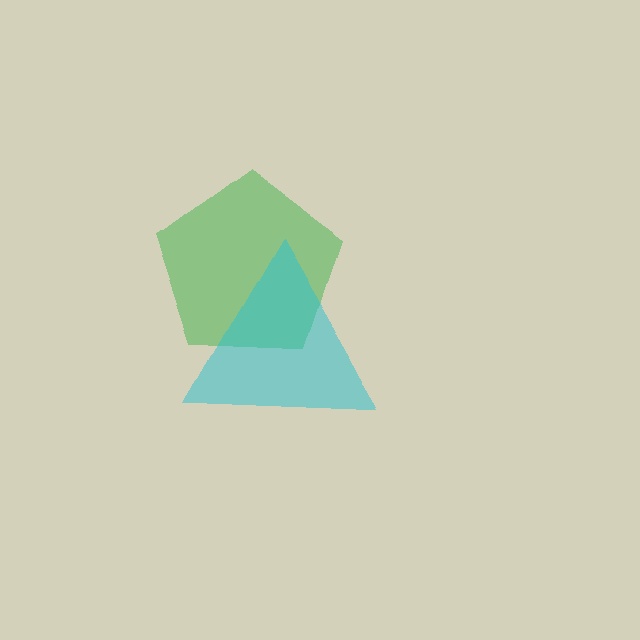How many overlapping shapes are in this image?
There are 2 overlapping shapes in the image.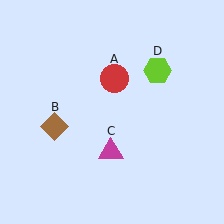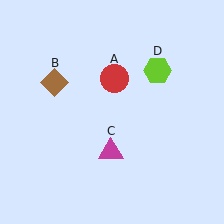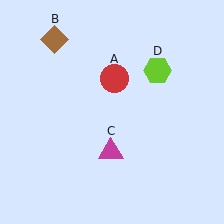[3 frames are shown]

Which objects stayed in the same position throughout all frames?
Red circle (object A) and magenta triangle (object C) and lime hexagon (object D) remained stationary.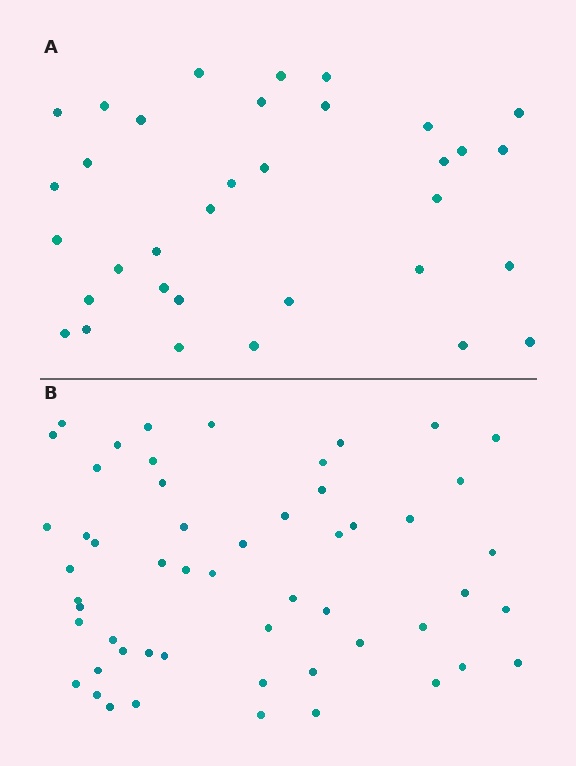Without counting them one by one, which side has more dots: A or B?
Region B (the bottom region) has more dots.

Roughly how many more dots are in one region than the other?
Region B has approximately 20 more dots than region A.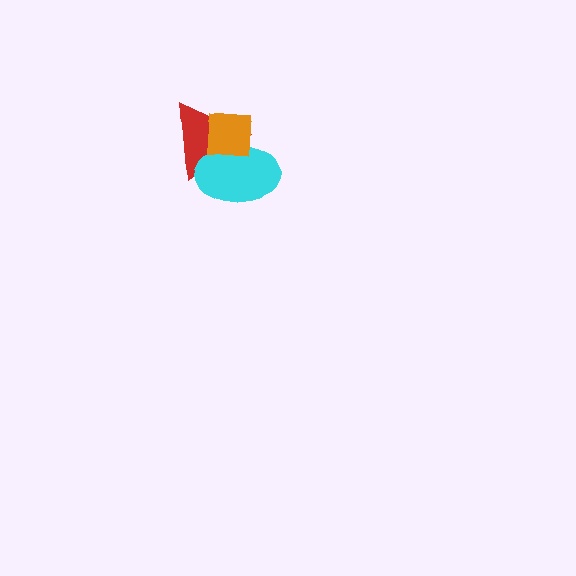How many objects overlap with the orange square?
2 objects overlap with the orange square.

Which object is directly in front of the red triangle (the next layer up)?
The cyan ellipse is directly in front of the red triangle.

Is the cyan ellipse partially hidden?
Yes, it is partially covered by another shape.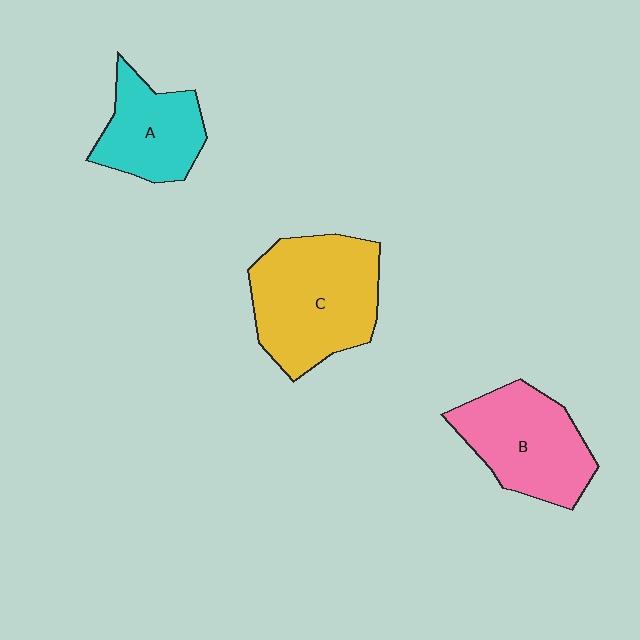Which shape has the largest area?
Shape C (yellow).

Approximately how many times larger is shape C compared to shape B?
Approximately 1.3 times.